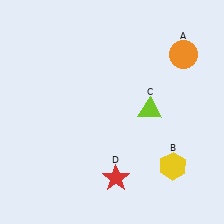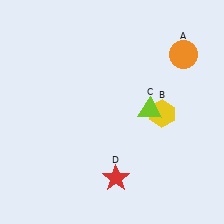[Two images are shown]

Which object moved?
The yellow hexagon (B) moved up.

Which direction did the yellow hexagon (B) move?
The yellow hexagon (B) moved up.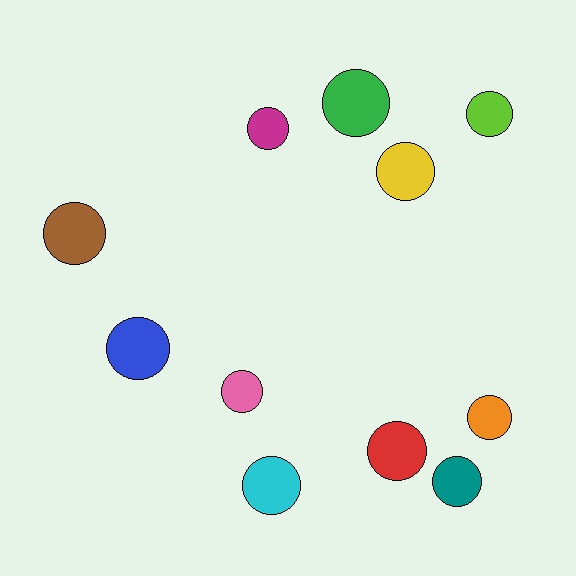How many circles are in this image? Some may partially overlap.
There are 11 circles.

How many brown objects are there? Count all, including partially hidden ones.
There is 1 brown object.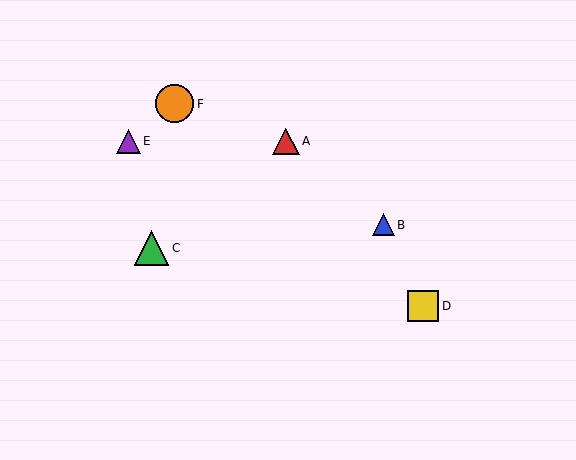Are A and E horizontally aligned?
Yes, both are at y≈141.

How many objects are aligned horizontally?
2 objects (A, E) are aligned horizontally.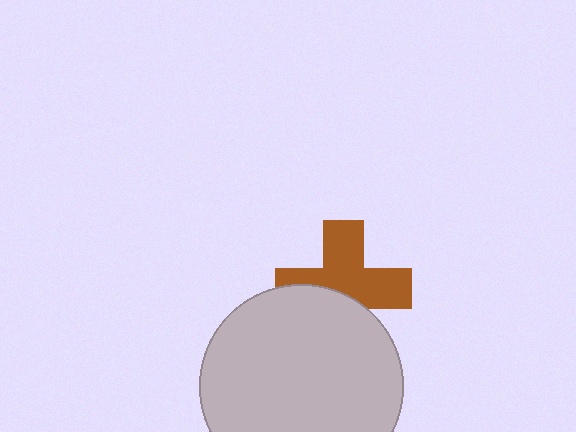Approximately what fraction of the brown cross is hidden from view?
Roughly 39% of the brown cross is hidden behind the light gray circle.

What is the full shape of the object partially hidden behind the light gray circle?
The partially hidden object is a brown cross.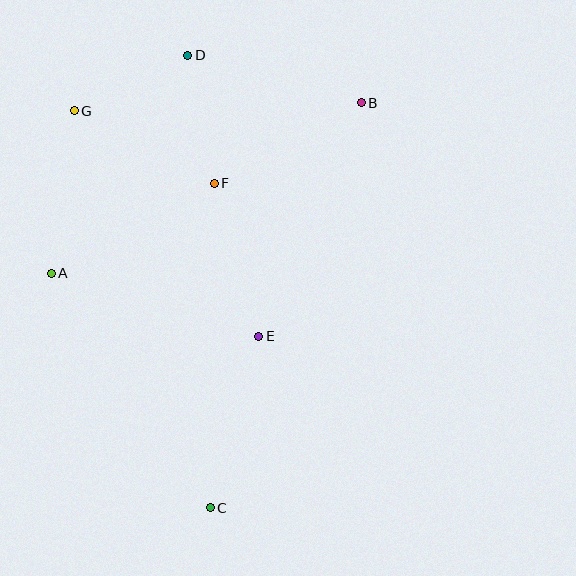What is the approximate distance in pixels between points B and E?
The distance between B and E is approximately 255 pixels.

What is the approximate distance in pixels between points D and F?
The distance between D and F is approximately 131 pixels.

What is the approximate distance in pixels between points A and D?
The distance between A and D is approximately 257 pixels.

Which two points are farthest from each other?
Points C and D are farthest from each other.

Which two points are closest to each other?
Points D and G are closest to each other.